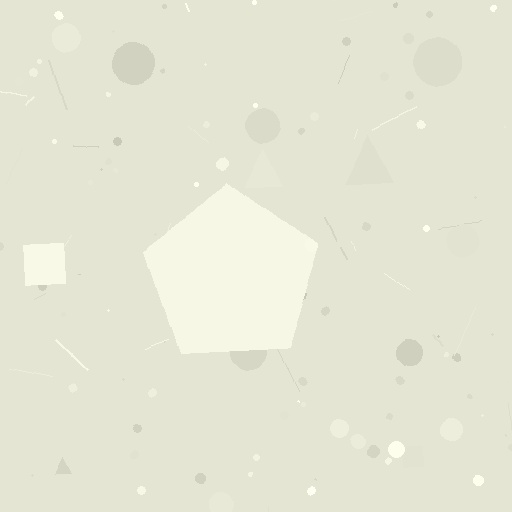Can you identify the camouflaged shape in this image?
The camouflaged shape is a pentagon.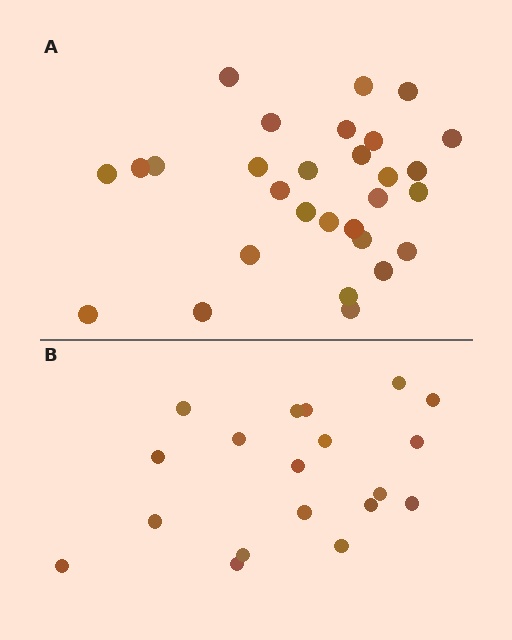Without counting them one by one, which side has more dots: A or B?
Region A (the top region) has more dots.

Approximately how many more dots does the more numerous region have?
Region A has roughly 10 or so more dots than region B.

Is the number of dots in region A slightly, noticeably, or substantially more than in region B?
Region A has substantially more. The ratio is roughly 1.5 to 1.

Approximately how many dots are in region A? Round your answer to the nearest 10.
About 30 dots. (The exact count is 29, which rounds to 30.)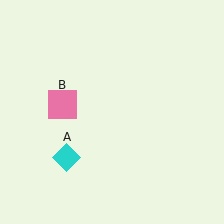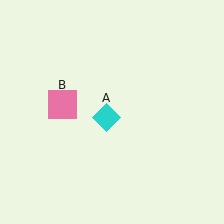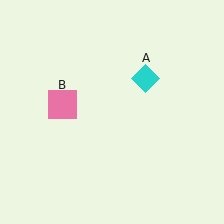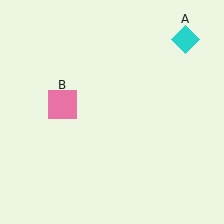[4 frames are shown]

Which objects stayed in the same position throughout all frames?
Pink square (object B) remained stationary.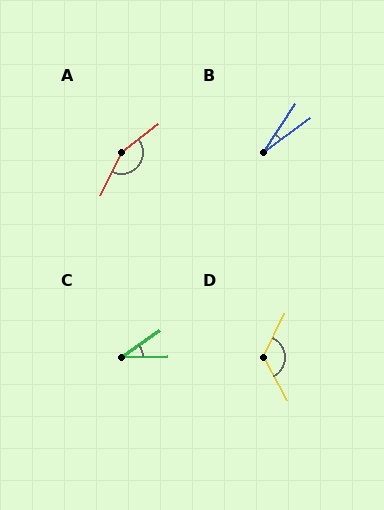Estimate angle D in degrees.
Approximately 125 degrees.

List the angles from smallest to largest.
B (19°), C (34°), D (125°), A (154°).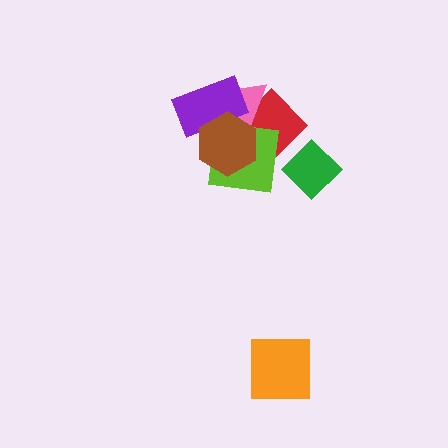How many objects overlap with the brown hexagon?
4 objects overlap with the brown hexagon.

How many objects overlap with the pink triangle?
4 objects overlap with the pink triangle.